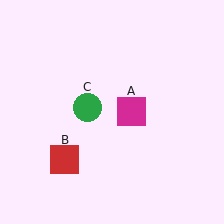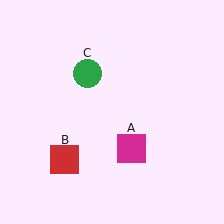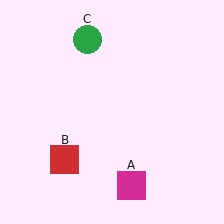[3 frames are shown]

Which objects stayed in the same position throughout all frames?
Red square (object B) remained stationary.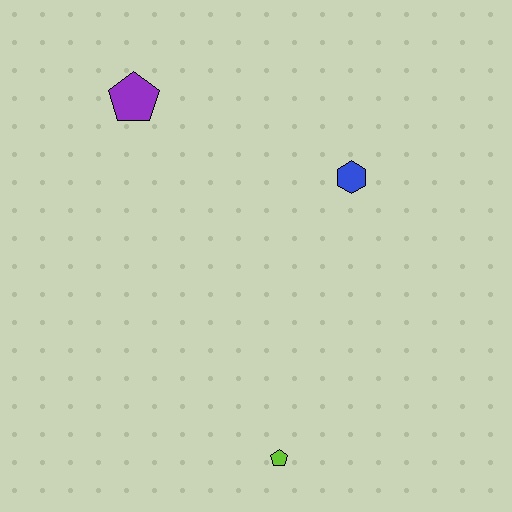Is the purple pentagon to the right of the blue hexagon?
No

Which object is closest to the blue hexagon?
The purple pentagon is closest to the blue hexagon.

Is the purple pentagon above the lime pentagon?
Yes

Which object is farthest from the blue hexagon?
The lime pentagon is farthest from the blue hexagon.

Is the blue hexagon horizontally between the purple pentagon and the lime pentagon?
No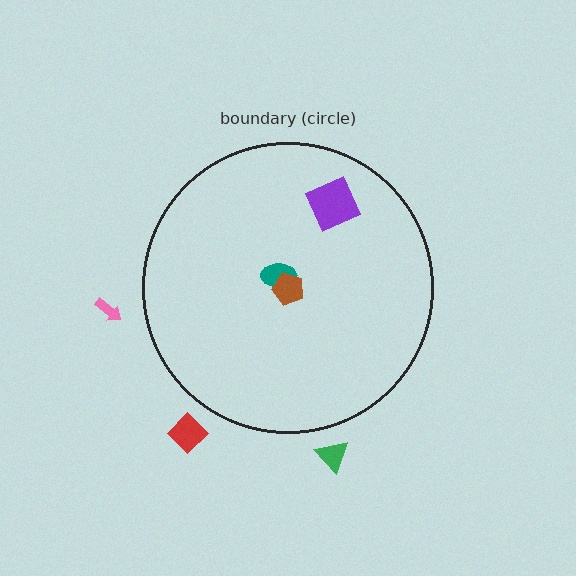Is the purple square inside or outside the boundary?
Inside.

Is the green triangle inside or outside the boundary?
Outside.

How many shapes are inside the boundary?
3 inside, 3 outside.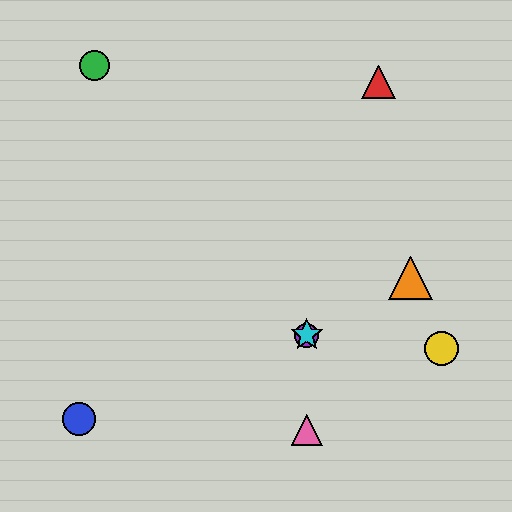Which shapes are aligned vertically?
The purple circle, the cyan star, the pink triangle are aligned vertically.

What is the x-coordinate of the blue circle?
The blue circle is at x≈79.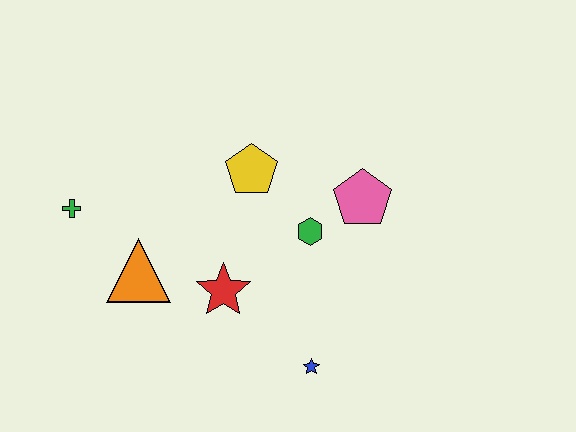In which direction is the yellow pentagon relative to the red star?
The yellow pentagon is above the red star.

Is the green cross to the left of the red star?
Yes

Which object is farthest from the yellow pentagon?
The blue star is farthest from the yellow pentagon.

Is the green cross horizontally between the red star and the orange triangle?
No